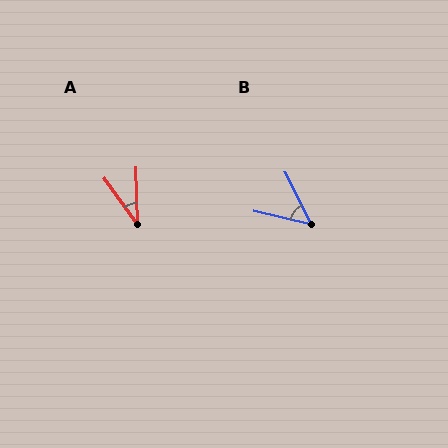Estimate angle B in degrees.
Approximately 51 degrees.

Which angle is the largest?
B, at approximately 51 degrees.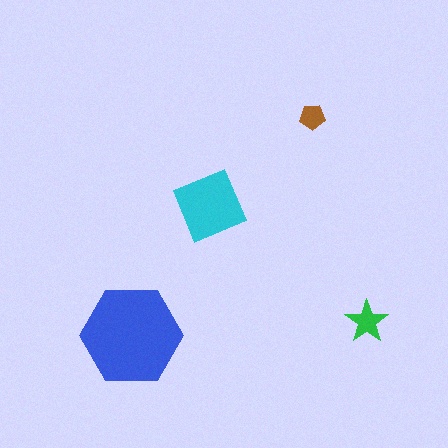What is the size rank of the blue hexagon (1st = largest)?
1st.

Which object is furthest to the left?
The blue hexagon is leftmost.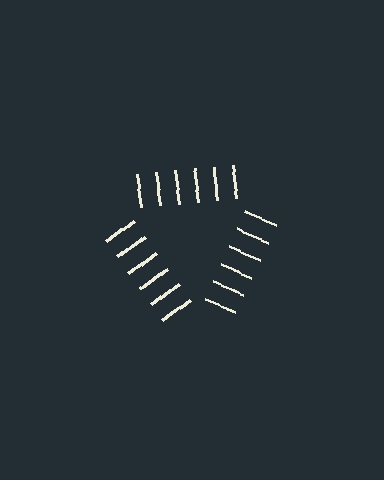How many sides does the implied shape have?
3 sides — the line-ends trace a triangle.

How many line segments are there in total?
18 — 6 along each of the 3 edges.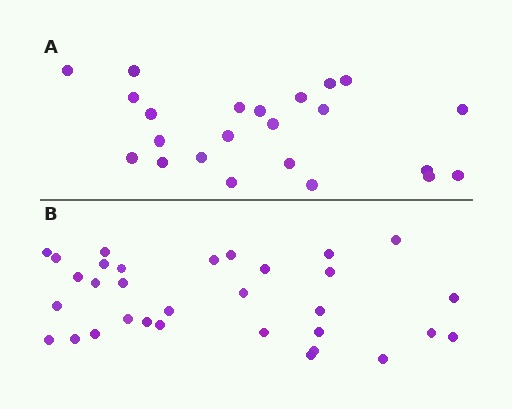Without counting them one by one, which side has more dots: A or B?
Region B (the bottom region) has more dots.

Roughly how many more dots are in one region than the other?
Region B has roughly 8 or so more dots than region A.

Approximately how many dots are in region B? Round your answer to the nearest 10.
About 30 dots. (The exact count is 32, which rounds to 30.)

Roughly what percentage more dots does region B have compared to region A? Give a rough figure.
About 40% more.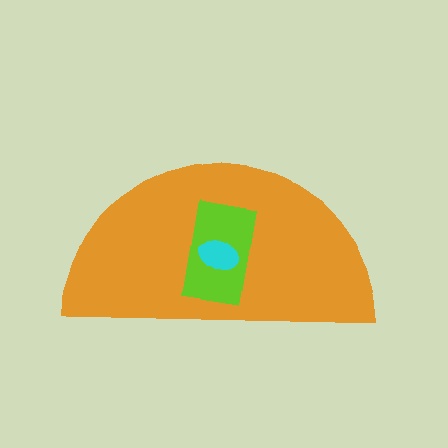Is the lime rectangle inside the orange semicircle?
Yes.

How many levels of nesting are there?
3.